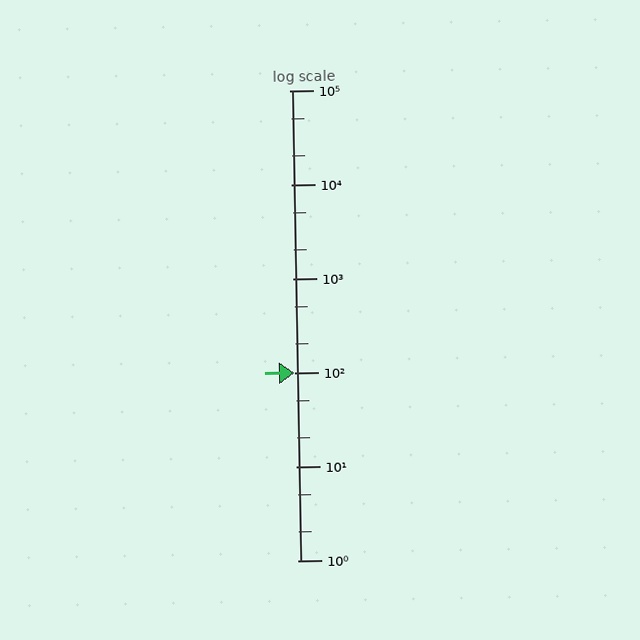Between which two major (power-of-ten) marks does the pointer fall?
The pointer is between 100 and 1000.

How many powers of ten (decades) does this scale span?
The scale spans 5 decades, from 1 to 100000.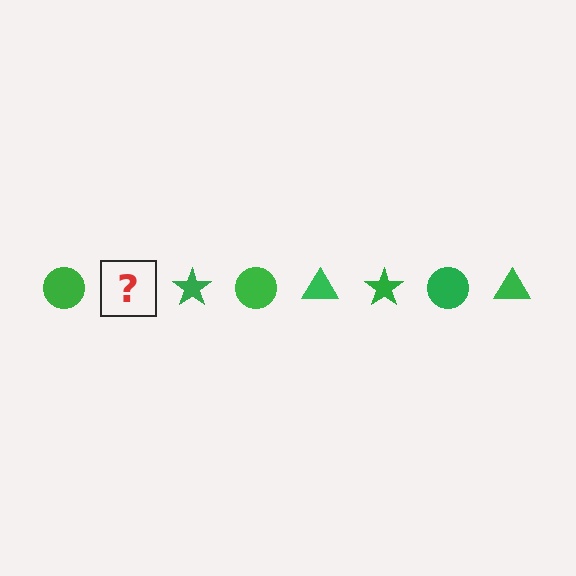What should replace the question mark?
The question mark should be replaced with a green triangle.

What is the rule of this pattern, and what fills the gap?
The rule is that the pattern cycles through circle, triangle, star shapes in green. The gap should be filled with a green triangle.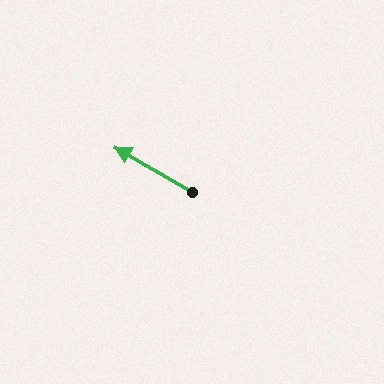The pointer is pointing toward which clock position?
Roughly 10 o'clock.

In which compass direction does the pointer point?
Northwest.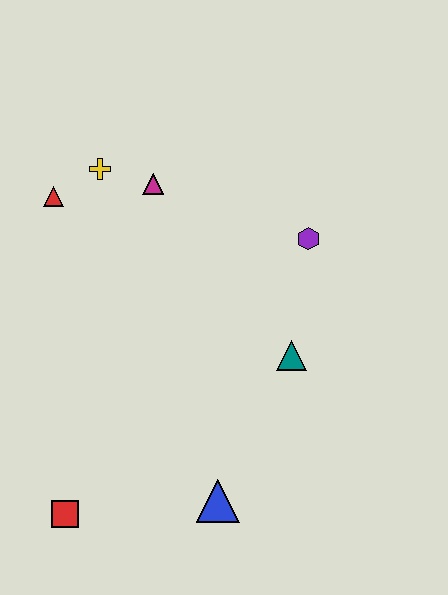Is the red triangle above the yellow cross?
No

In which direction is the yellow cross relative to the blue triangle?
The yellow cross is above the blue triangle.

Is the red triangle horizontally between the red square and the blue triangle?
No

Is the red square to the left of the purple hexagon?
Yes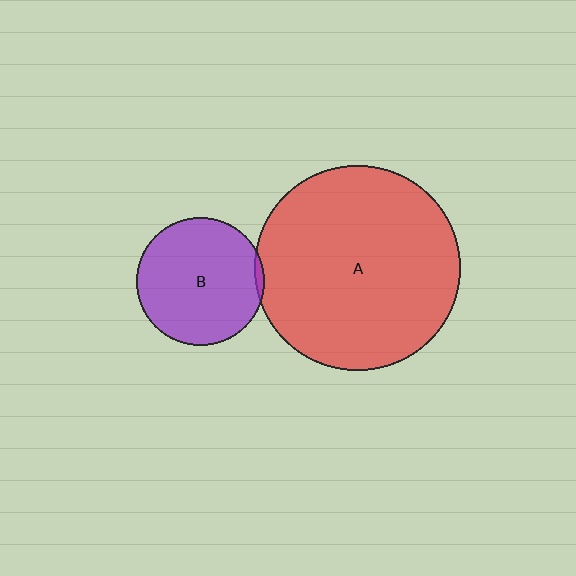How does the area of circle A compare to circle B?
Approximately 2.6 times.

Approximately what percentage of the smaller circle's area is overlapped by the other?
Approximately 5%.